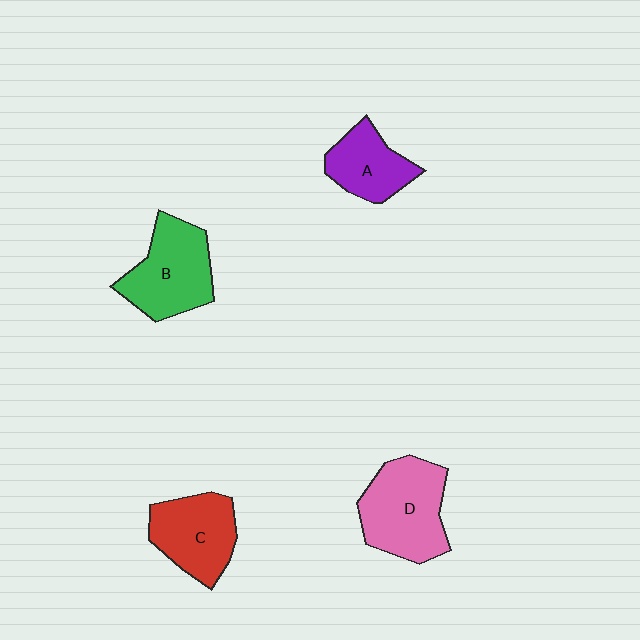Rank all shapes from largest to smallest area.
From largest to smallest: D (pink), B (green), C (red), A (purple).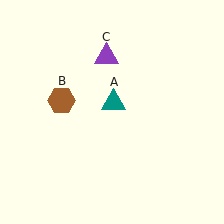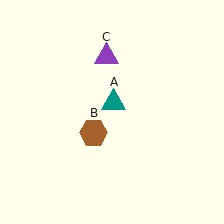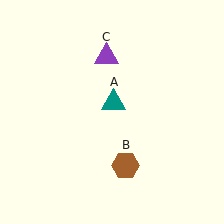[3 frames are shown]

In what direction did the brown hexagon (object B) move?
The brown hexagon (object B) moved down and to the right.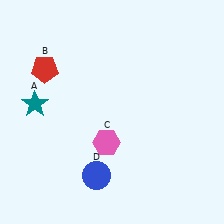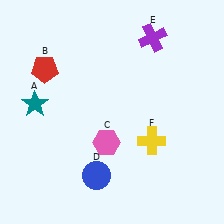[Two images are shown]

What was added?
A purple cross (E), a yellow cross (F) were added in Image 2.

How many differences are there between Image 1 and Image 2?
There are 2 differences between the two images.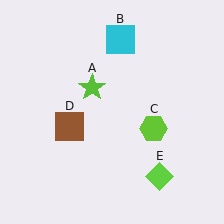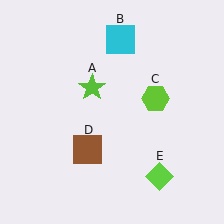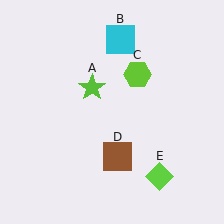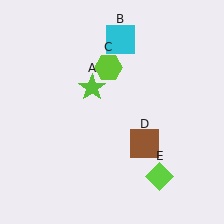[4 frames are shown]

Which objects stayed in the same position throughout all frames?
Lime star (object A) and cyan square (object B) and lime diamond (object E) remained stationary.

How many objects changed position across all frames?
2 objects changed position: lime hexagon (object C), brown square (object D).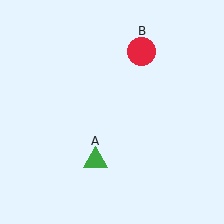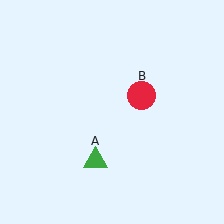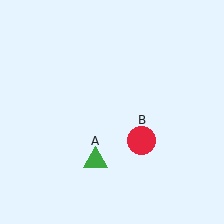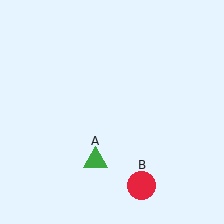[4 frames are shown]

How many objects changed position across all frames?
1 object changed position: red circle (object B).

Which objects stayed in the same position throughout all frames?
Green triangle (object A) remained stationary.